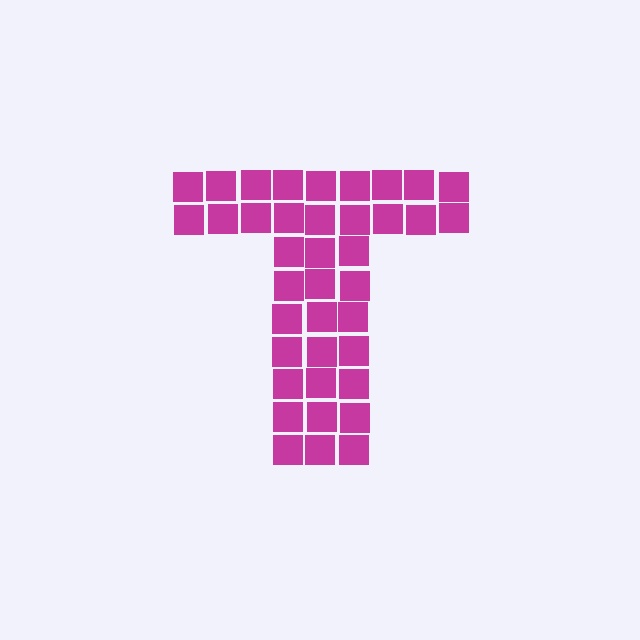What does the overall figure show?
The overall figure shows the letter T.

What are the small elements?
The small elements are squares.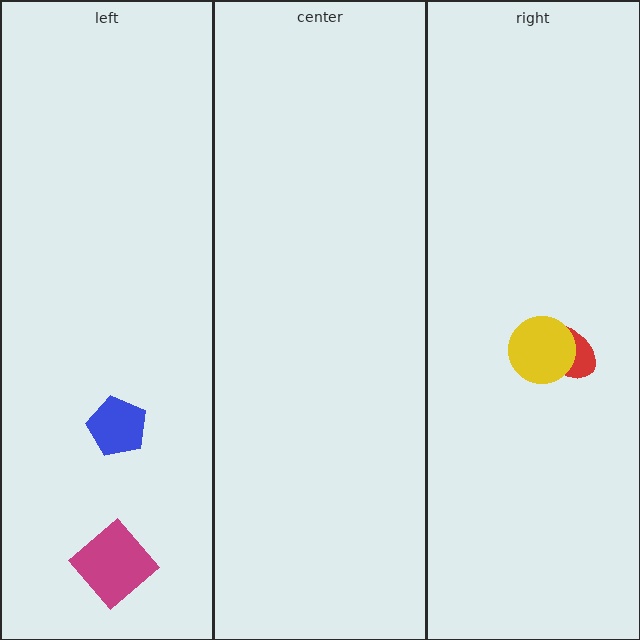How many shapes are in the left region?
2.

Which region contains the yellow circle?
The right region.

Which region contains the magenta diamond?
The left region.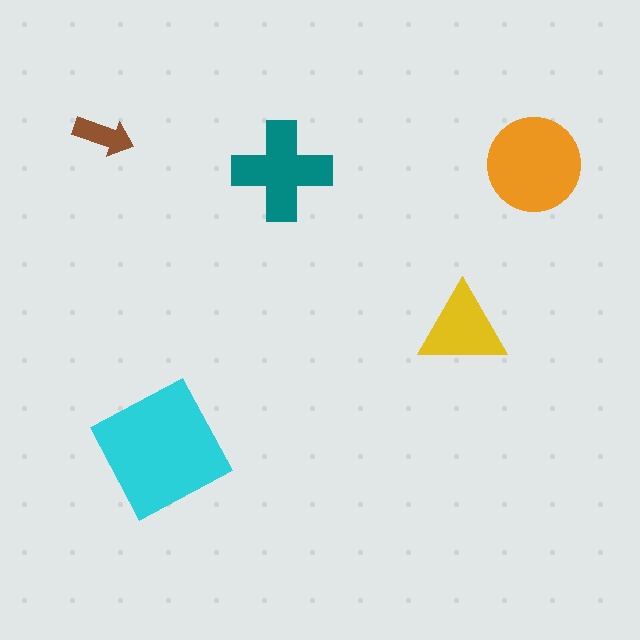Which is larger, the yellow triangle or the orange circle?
The orange circle.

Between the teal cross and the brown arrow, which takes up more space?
The teal cross.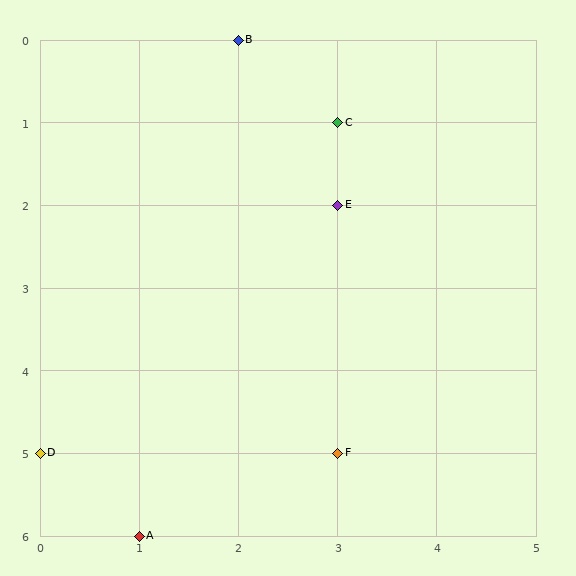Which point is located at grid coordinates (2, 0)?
Point B is at (2, 0).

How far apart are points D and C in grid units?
Points D and C are 3 columns and 4 rows apart (about 5.0 grid units diagonally).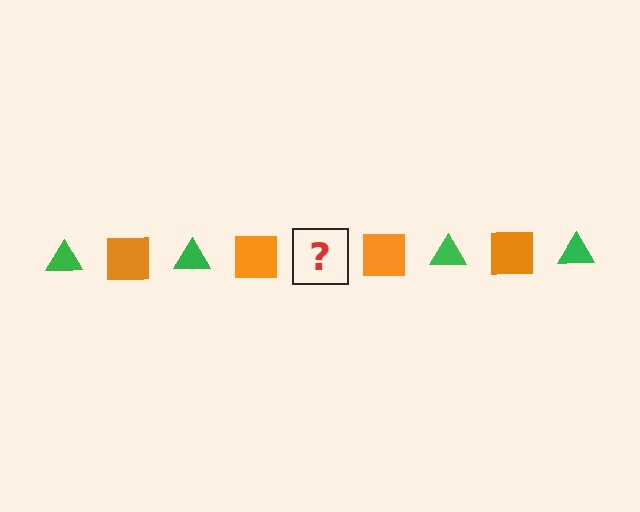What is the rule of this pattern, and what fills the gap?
The rule is that the pattern alternates between green triangle and orange square. The gap should be filled with a green triangle.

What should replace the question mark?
The question mark should be replaced with a green triangle.